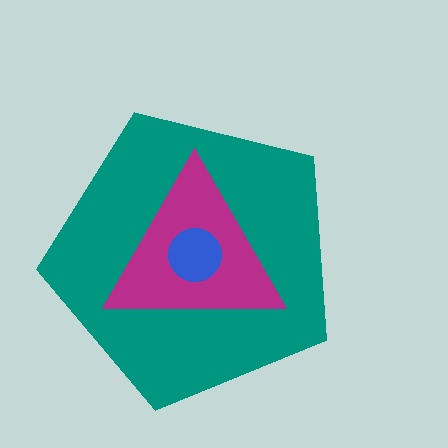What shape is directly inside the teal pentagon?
The magenta triangle.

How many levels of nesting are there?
3.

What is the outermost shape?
The teal pentagon.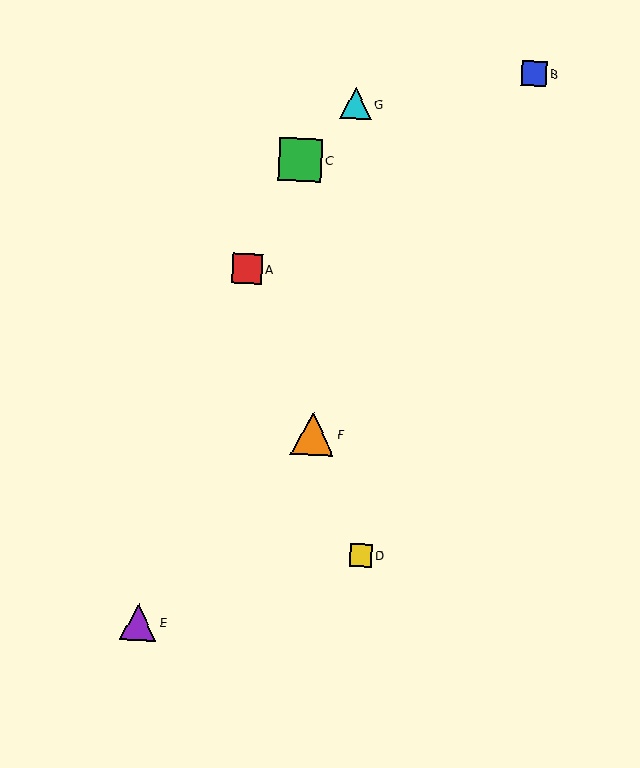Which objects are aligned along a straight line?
Objects A, D, F are aligned along a straight line.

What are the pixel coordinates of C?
Object C is at (301, 160).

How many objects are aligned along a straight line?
3 objects (A, D, F) are aligned along a straight line.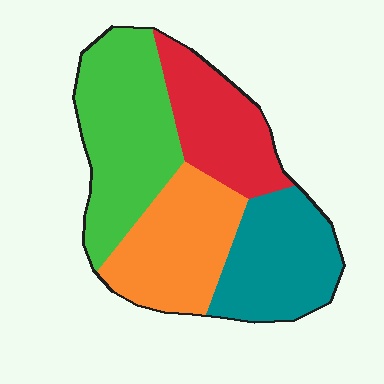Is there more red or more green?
Green.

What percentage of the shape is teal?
Teal takes up between a sixth and a third of the shape.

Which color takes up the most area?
Green, at roughly 30%.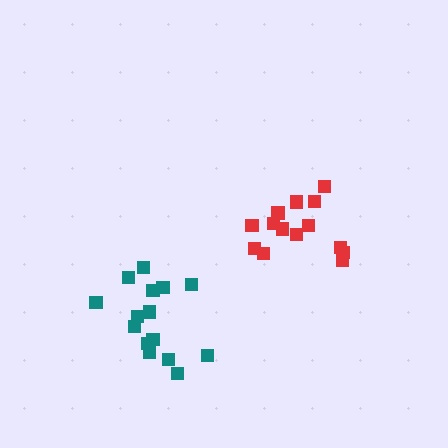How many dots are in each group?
Group 1: 14 dots, Group 2: 16 dots (30 total).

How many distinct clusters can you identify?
There are 2 distinct clusters.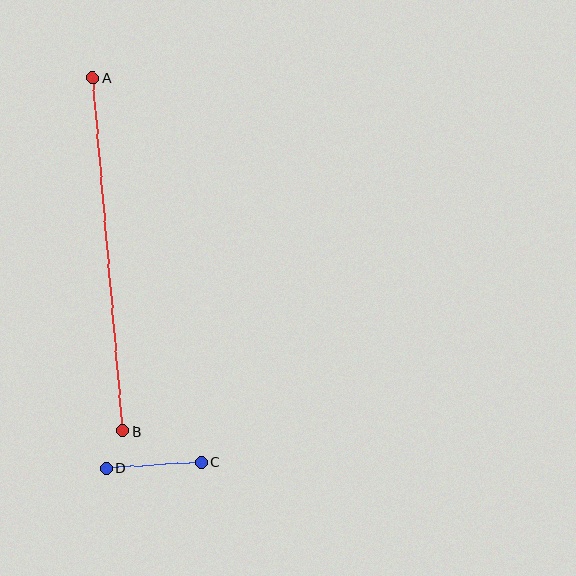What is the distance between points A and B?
The distance is approximately 355 pixels.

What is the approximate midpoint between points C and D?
The midpoint is at approximately (154, 465) pixels.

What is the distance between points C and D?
The distance is approximately 95 pixels.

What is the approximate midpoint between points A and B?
The midpoint is at approximately (108, 254) pixels.